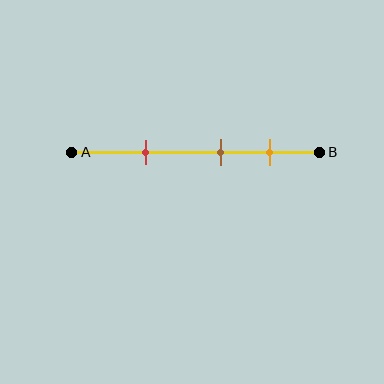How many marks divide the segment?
There are 3 marks dividing the segment.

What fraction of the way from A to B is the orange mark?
The orange mark is approximately 80% (0.8) of the way from A to B.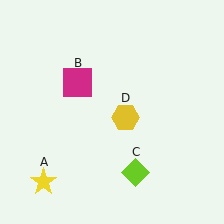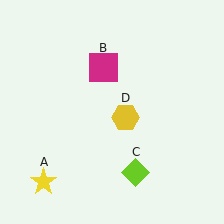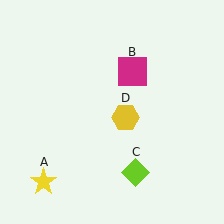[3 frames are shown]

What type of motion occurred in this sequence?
The magenta square (object B) rotated clockwise around the center of the scene.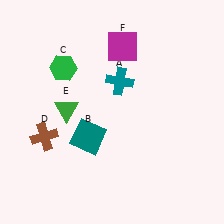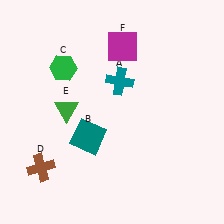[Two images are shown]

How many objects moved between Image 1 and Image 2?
1 object moved between the two images.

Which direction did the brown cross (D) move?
The brown cross (D) moved down.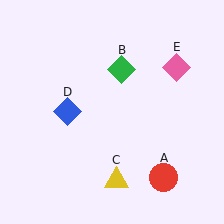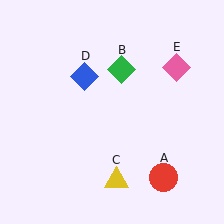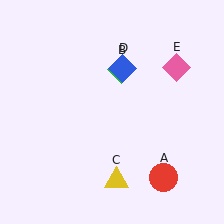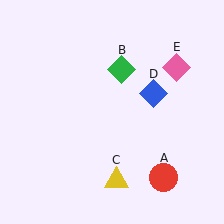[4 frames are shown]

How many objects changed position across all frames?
1 object changed position: blue diamond (object D).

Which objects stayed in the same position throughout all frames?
Red circle (object A) and green diamond (object B) and yellow triangle (object C) and pink diamond (object E) remained stationary.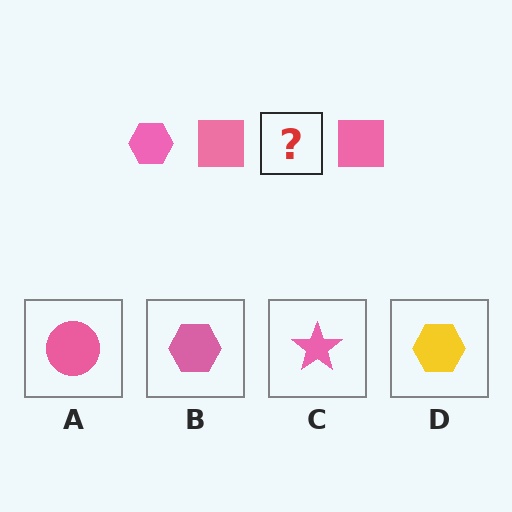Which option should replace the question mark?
Option B.